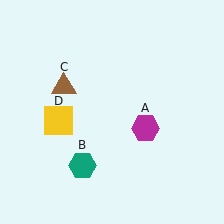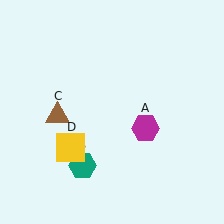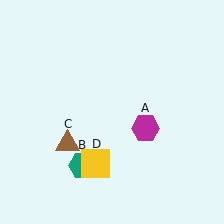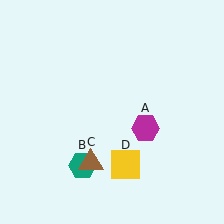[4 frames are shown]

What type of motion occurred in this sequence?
The brown triangle (object C), yellow square (object D) rotated counterclockwise around the center of the scene.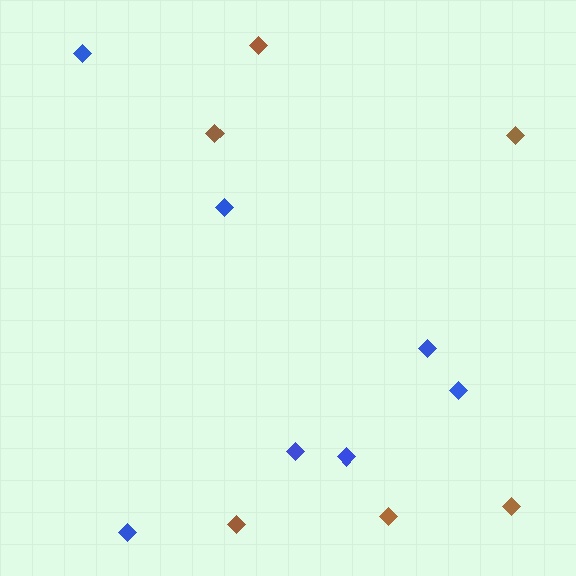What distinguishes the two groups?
There are 2 groups: one group of brown diamonds (6) and one group of blue diamonds (7).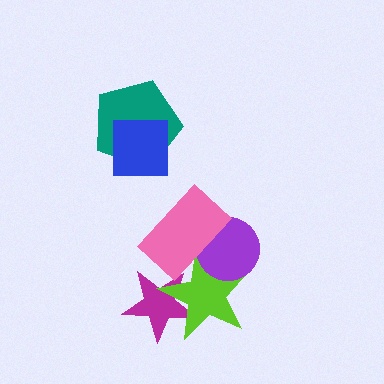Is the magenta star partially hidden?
Yes, it is partially covered by another shape.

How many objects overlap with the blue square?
1 object overlaps with the blue square.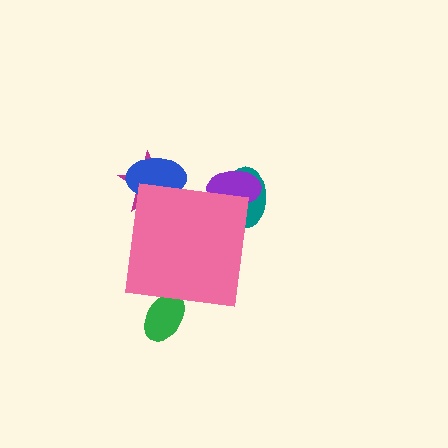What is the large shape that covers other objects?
A pink square.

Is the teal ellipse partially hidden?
Yes, the teal ellipse is partially hidden behind the pink square.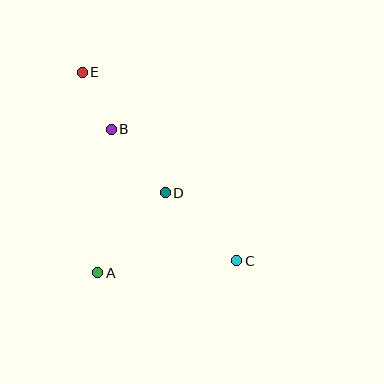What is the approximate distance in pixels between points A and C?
The distance between A and C is approximately 140 pixels.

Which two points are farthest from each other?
Points C and E are farthest from each other.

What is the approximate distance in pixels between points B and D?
The distance between B and D is approximately 83 pixels.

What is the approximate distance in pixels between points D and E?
The distance between D and E is approximately 146 pixels.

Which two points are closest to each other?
Points B and E are closest to each other.